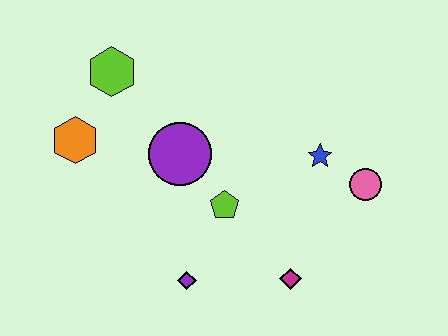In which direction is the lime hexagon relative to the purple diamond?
The lime hexagon is above the purple diamond.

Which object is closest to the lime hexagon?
The orange hexagon is closest to the lime hexagon.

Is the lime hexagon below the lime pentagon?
No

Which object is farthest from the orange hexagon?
The pink circle is farthest from the orange hexagon.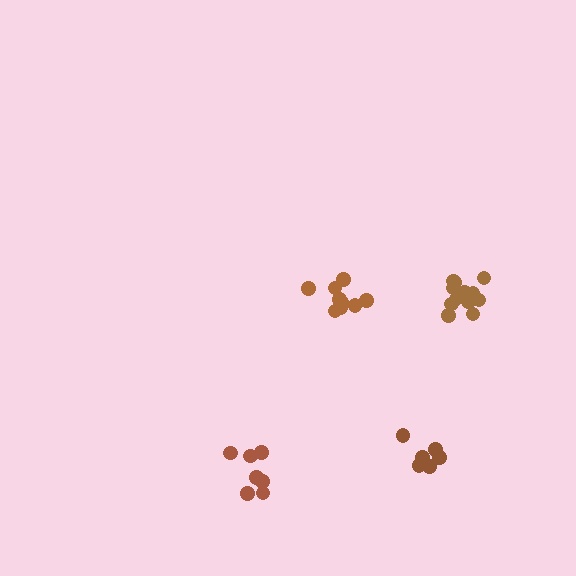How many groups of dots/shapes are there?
There are 4 groups.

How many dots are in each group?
Group 1: 9 dots, Group 2: 6 dots, Group 3: 7 dots, Group 4: 12 dots (34 total).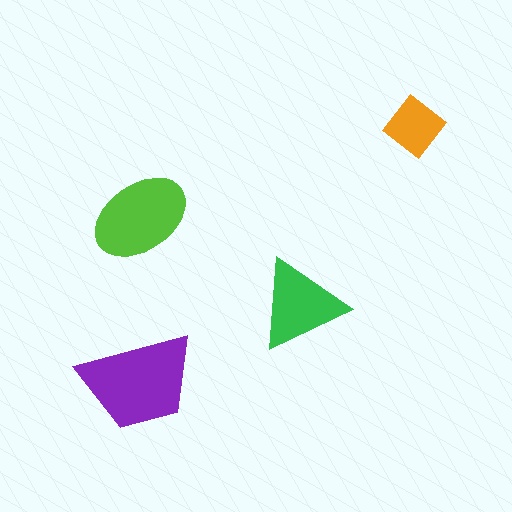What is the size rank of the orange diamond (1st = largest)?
4th.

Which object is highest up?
The orange diamond is topmost.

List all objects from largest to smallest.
The purple trapezoid, the lime ellipse, the green triangle, the orange diamond.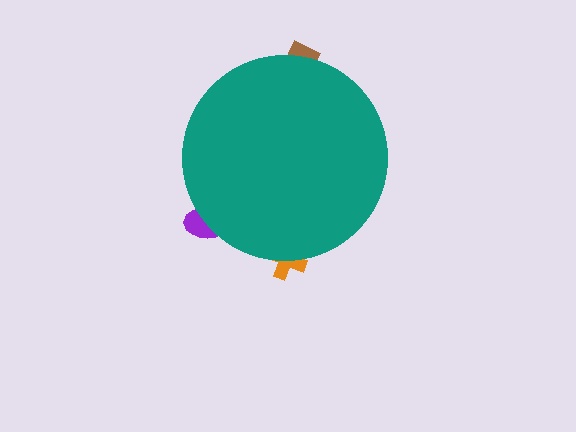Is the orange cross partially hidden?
Yes, the orange cross is partially hidden behind the teal circle.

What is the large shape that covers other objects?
A teal circle.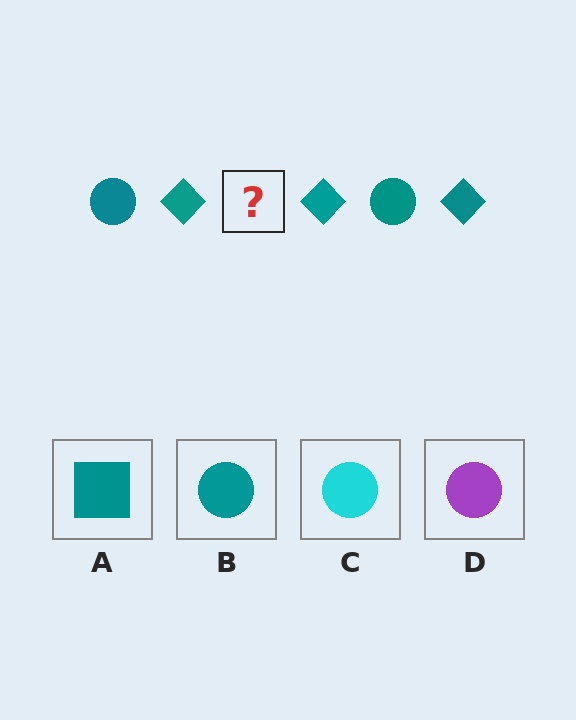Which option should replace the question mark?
Option B.